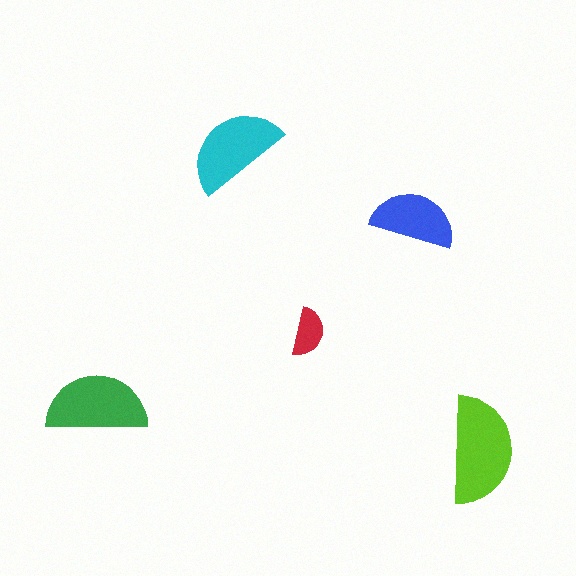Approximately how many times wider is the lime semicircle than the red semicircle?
About 2 times wider.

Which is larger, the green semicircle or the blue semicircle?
The green one.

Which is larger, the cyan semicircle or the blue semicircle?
The cyan one.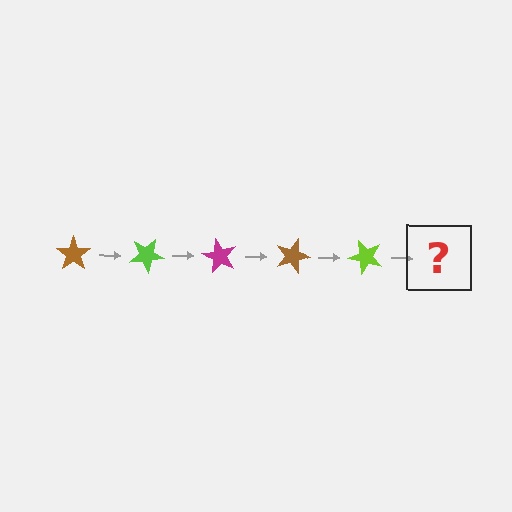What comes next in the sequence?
The next element should be a magenta star, rotated 150 degrees from the start.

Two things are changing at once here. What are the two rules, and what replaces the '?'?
The two rules are that it rotates 30 degrees each step and the color cycles through brown, lime, and magenta. The '?' should be a magenta star, rotated 150 degrees from the start.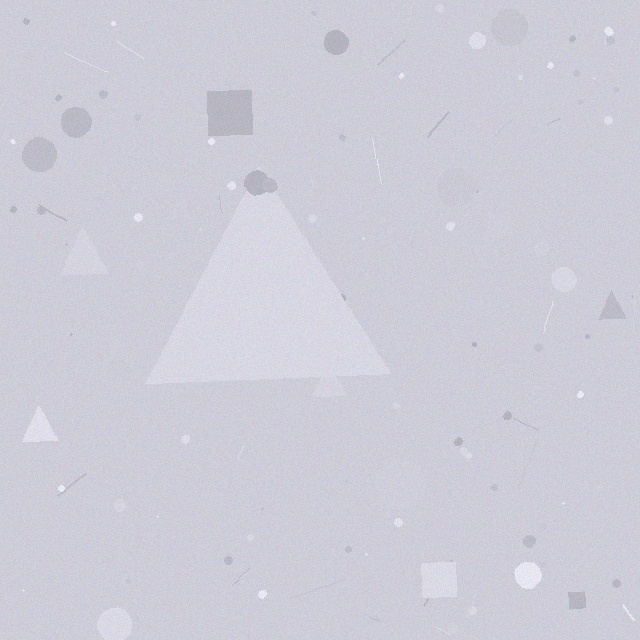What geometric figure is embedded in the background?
A triangle is embedded in the background.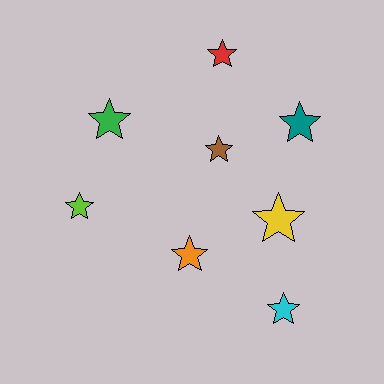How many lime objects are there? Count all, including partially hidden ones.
There is 1 lime object.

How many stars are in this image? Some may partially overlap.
There are 8 stars.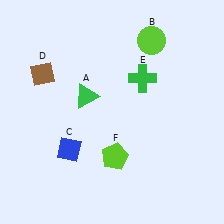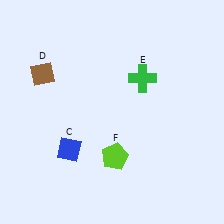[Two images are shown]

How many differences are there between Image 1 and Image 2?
There are 2 differences between the two images.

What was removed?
The lime circle (B), the green triangle (A) were removed in Image 2.